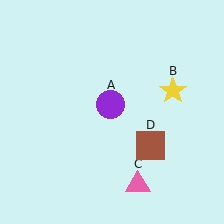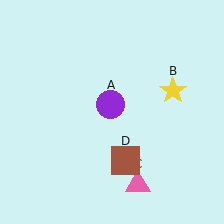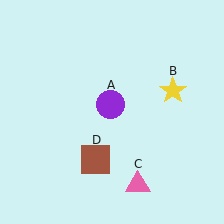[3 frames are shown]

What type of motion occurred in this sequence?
The brown square (object D) rotated clockwise around the center of the scene.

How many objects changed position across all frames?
1 object changed position: brown square (object D).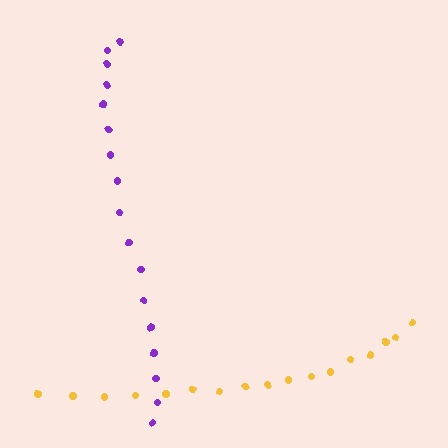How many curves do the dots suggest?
There are 2 distinct paths.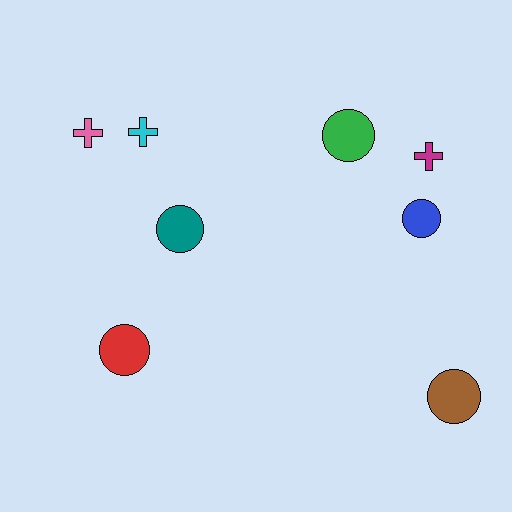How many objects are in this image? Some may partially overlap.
There are 8 objects.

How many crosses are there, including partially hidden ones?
There are 3 crosses.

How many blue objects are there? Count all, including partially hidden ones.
There is 1 blue object.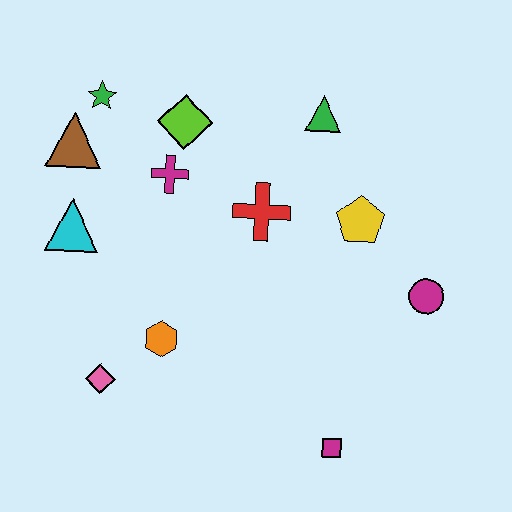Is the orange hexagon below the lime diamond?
Yes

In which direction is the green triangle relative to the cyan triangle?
The green triangle is to the right of the cyan triangle.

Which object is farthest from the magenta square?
The green star is farthest from the magenta square.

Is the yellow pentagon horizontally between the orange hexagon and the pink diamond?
No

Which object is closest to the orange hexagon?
The pink diamond is closest to the orange hexagon.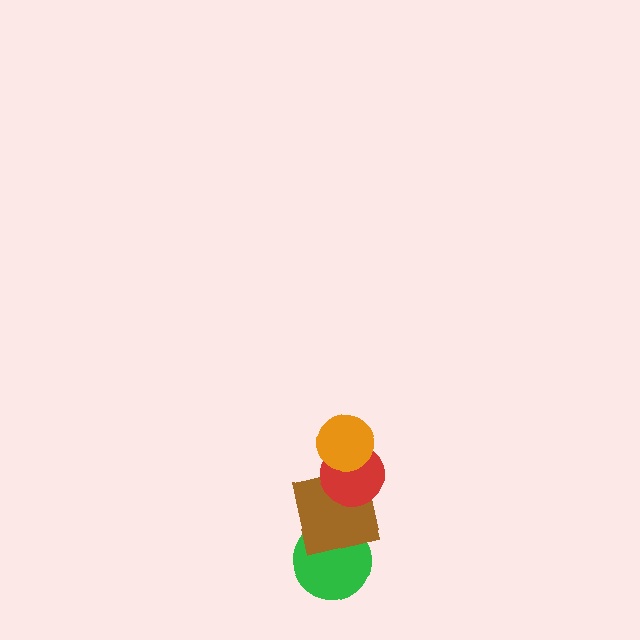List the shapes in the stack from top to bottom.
From top to bottom: the orange circle, the red circle, the brown square, the green circle.